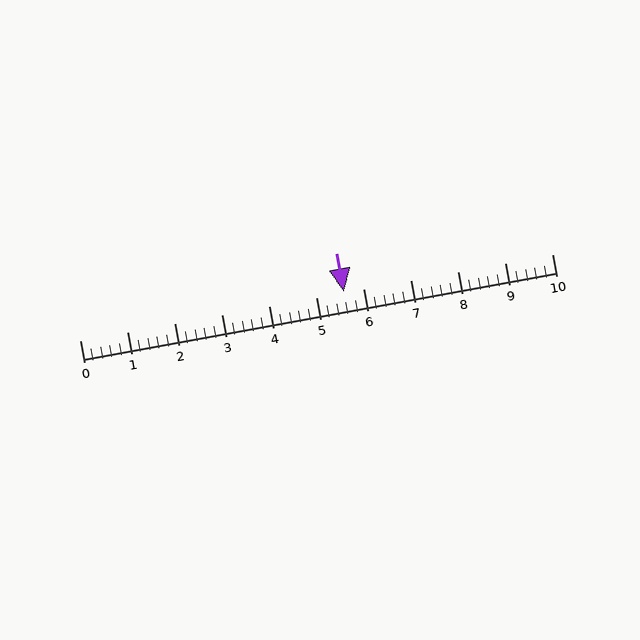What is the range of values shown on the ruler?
The ruler shows values from 0 to 10.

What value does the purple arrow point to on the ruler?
The purple arrow points to approximately 5.6.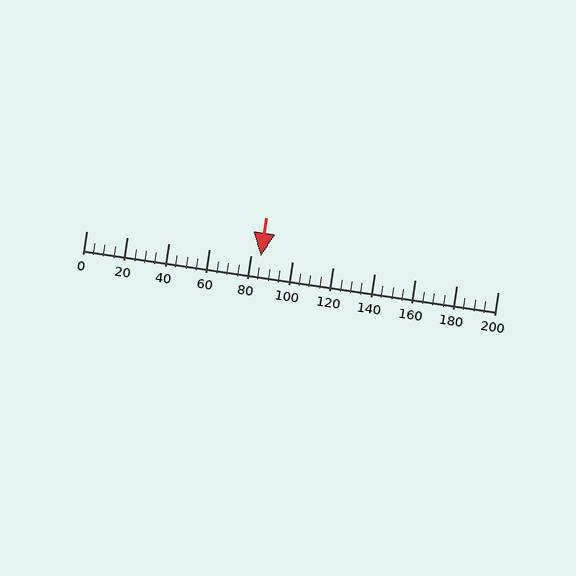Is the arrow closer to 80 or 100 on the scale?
The arrow is closer to 80.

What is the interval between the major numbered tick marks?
The major tick marks are spaced 20 units apart.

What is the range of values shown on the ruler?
The ruler shows values from 0 to 200.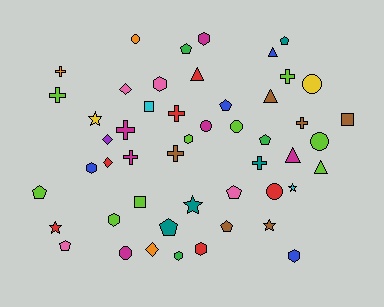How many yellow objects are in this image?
There are 2 yellow objects.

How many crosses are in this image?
There are 9 crosses.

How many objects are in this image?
There are 50 objects.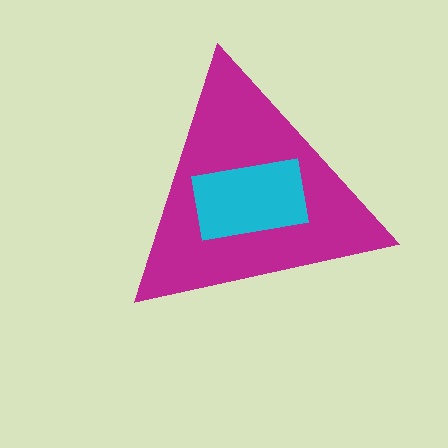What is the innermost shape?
The cyan rectangle.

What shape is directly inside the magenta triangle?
The cyan rectangle.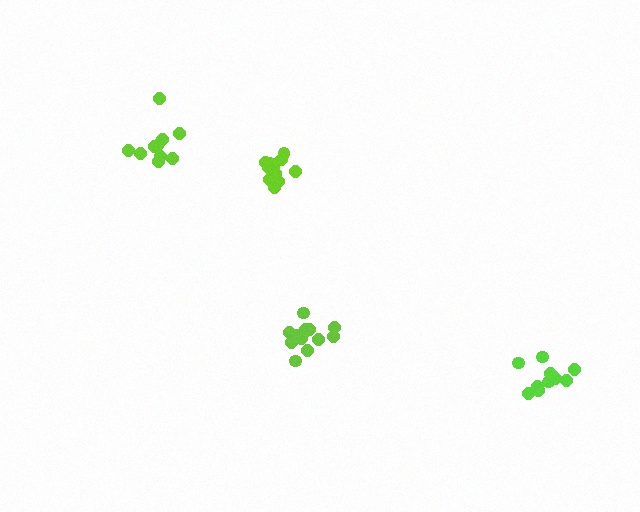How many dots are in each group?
Group 1: 10 dots, Group 2: 13 dots, Group 3: 13 dots, Group 4: 10 dots (46 total).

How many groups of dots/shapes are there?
There are 4 groups.